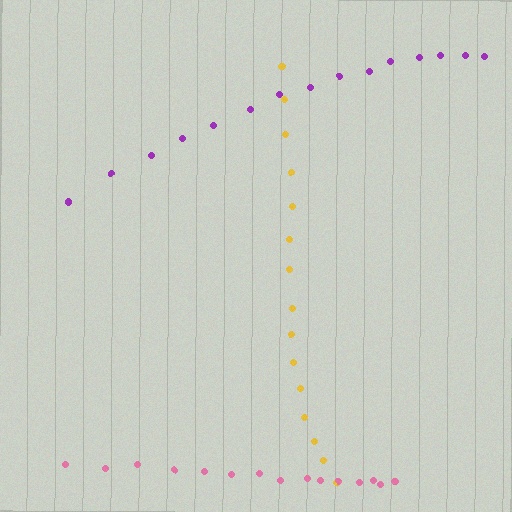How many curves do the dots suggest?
There are 3 distinct paths.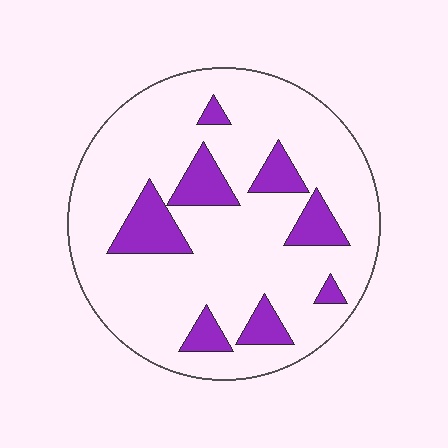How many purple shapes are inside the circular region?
8.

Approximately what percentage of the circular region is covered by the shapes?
Approximately 20%.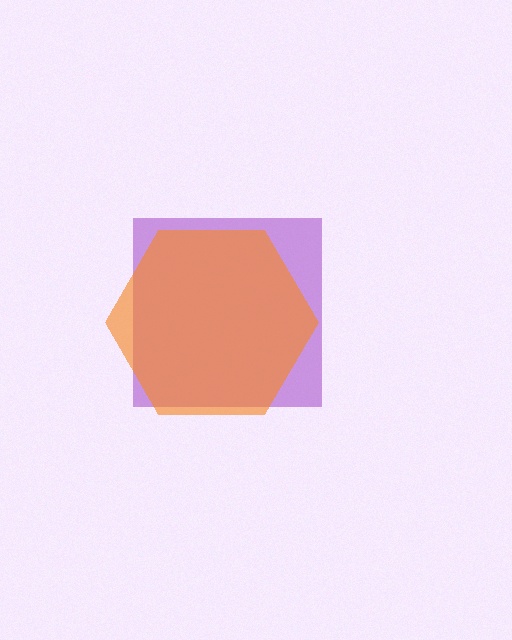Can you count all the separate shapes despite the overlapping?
Yes, there are 2 separate shapes.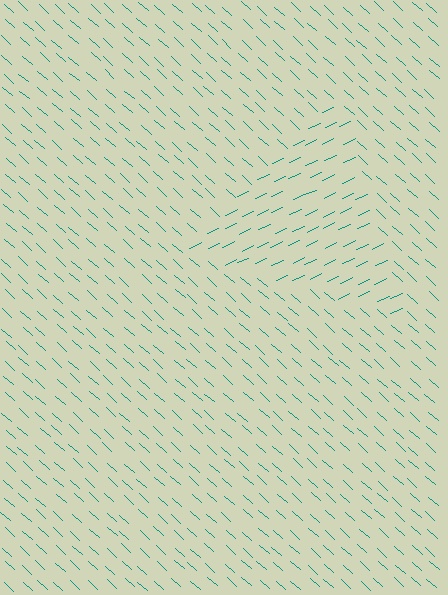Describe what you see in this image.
The image is filled with small teal line segments. A triangle region in the image has lines oriented differently from the surrounding lines, creating a visible texture boundary.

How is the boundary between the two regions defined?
The boundary is defined purely by a change in line orientation (approximately 67 degrees difference). All lines are the same color and thickness.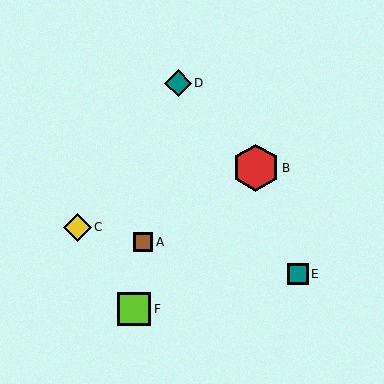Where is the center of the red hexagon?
The center of the red hexagon is at (256, 168).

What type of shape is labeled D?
Shape D is a teal diamond.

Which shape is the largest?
The red hexagon (labeled B) is the largest.